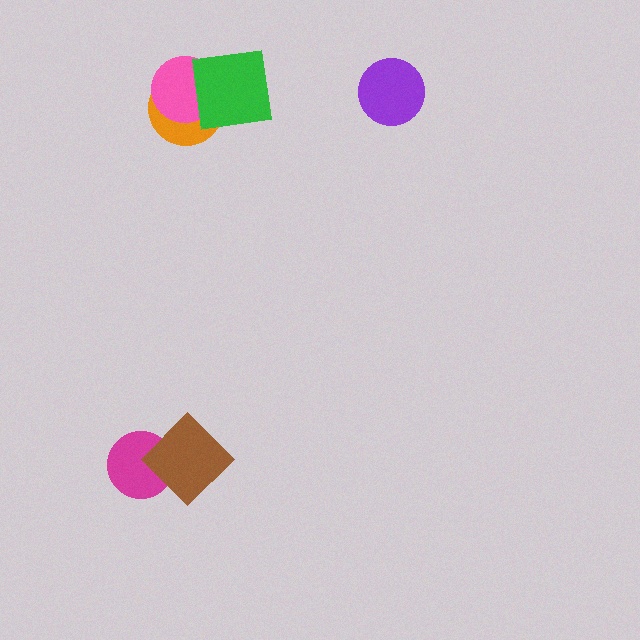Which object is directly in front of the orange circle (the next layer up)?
The pink circle is directly in front of the orange circle.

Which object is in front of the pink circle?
The green square is in front of the pink circle.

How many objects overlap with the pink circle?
2 objects overlap with the pink circle.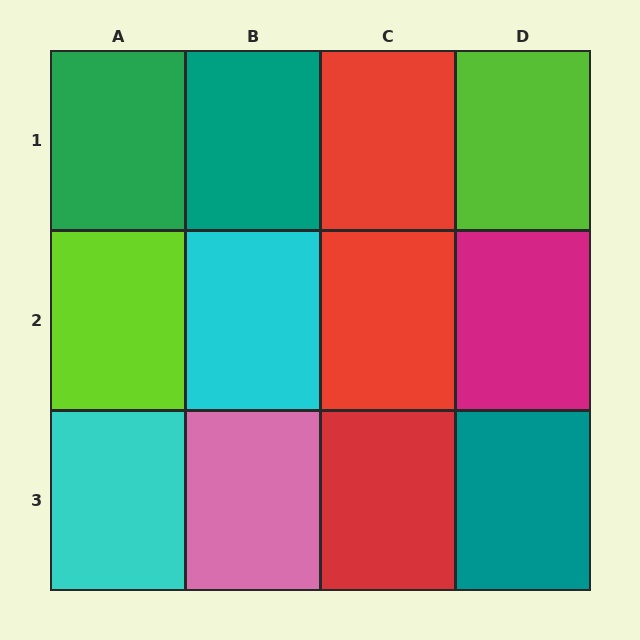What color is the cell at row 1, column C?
Red.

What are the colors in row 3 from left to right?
Cyan, pink, red, teal.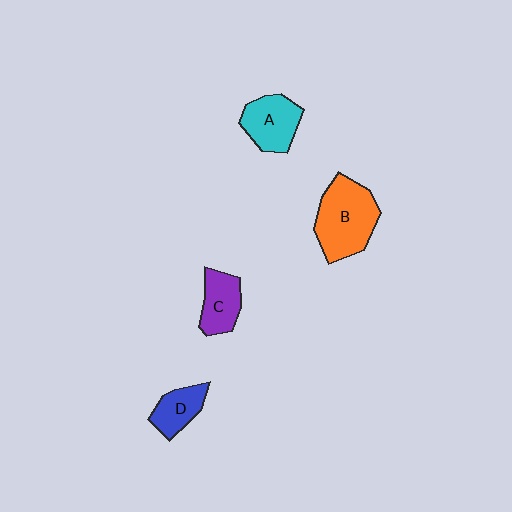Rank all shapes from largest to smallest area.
From largest to smallest: B (orange), A (cyan), C (purple), D (blue).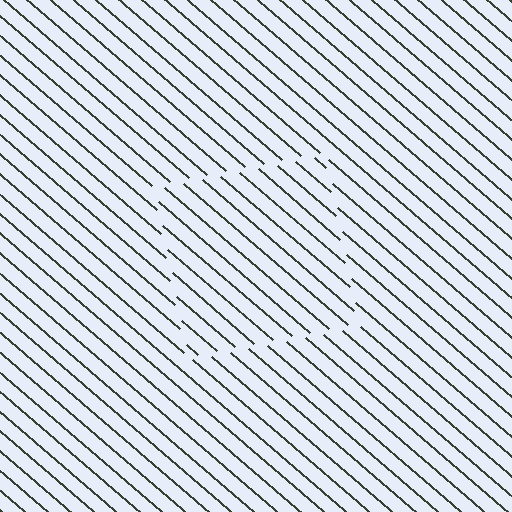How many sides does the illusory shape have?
4 sides — the line-ends trace a square.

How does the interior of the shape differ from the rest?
The interior of the shape contains the same grating, shifted by half a period — the contour is defined by the phase discontinuity where line-ends from the inner and outer gratings abut.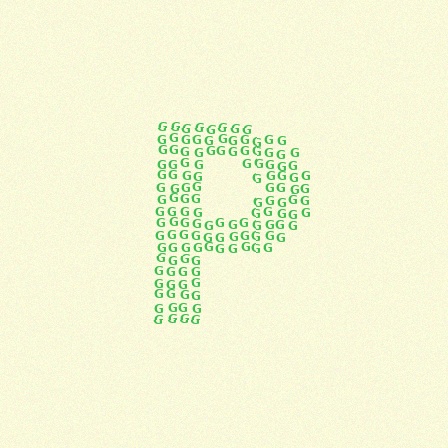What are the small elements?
The small elements are letter G's.